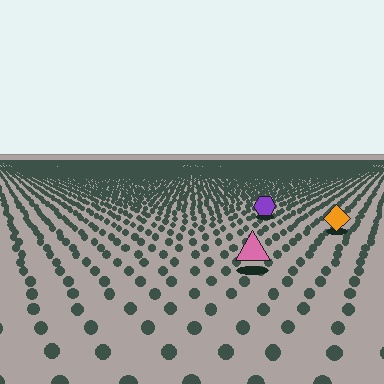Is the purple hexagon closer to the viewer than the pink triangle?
No. The pink triangle is closer — you can tell from the texture gradient: the ground texture is coarser near it.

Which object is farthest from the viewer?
The purple hexagon is farthest from the viewer. It appears smaller and the ground texture around it is denser.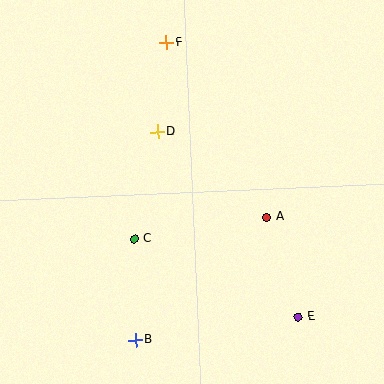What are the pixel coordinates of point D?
Point D is at (158, 132).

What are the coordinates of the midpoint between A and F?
The midpoint between A and F is at (217, 130).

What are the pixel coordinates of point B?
Point B is at (135, 340).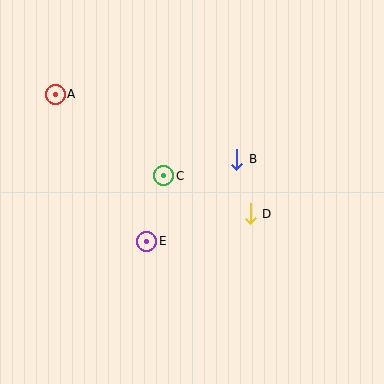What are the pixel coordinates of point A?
Point A is at (55, 94).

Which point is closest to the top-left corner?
Point A is closest to the top-left corner.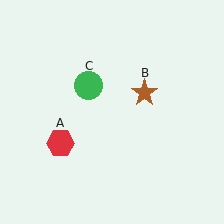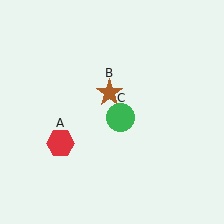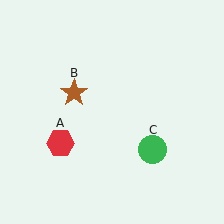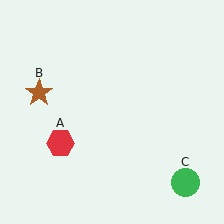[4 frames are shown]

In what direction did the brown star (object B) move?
The brown star (object B) moved left.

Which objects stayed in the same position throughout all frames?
Red hexagon (object A) remained stationary.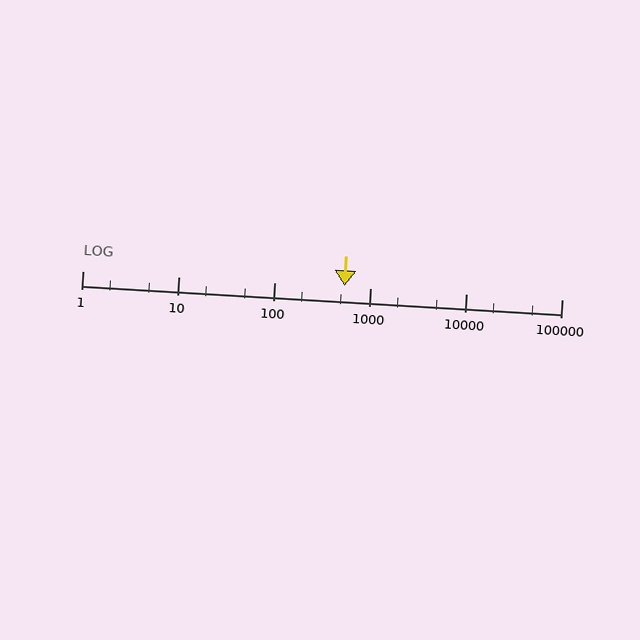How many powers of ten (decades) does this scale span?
The scale spans 5 decades, from 1 to 100000.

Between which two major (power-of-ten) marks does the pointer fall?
The pointer is between 100 and 1000.